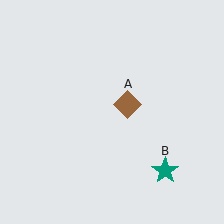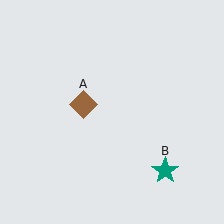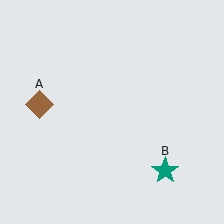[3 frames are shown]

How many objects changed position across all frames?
1 object changed position: brown diamond (object A).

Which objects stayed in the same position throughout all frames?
Teal star (object B) remained stationary.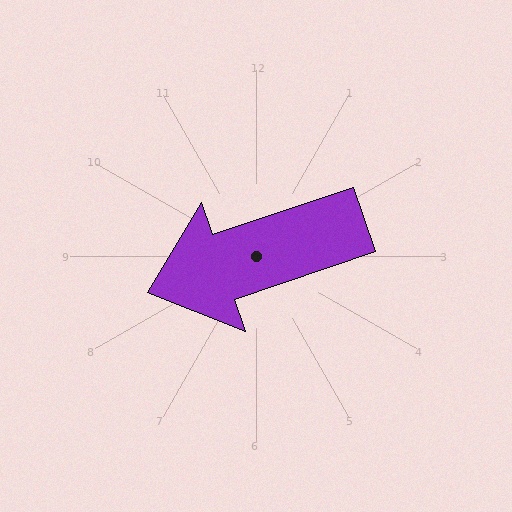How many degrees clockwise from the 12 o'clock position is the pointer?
Approximately 251 degrees.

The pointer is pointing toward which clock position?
Roughly 8 o'clock.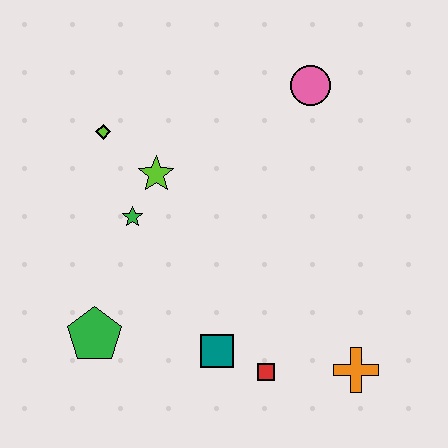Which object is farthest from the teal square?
The pink circle is farthest from the teal square.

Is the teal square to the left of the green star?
No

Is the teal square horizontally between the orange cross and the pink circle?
No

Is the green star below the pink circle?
Yes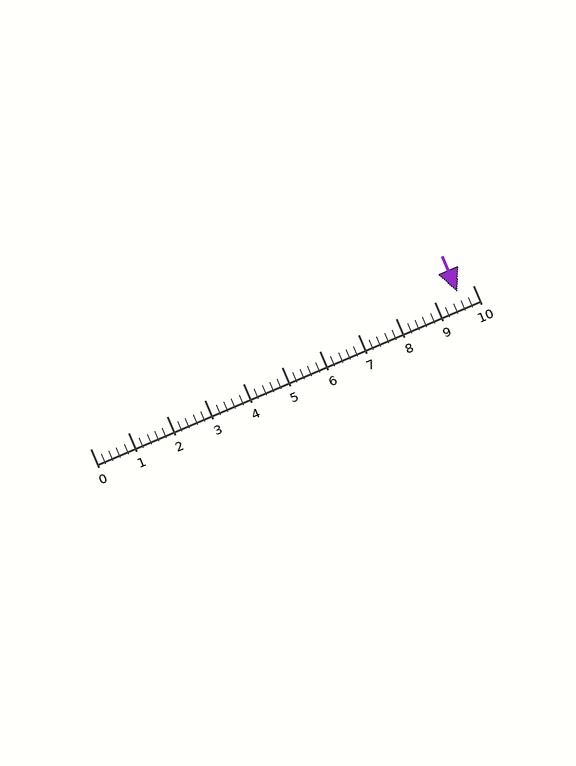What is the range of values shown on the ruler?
The ruler shows values from 0 to 10.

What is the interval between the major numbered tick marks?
The major tick marks are spaced 1 units apart.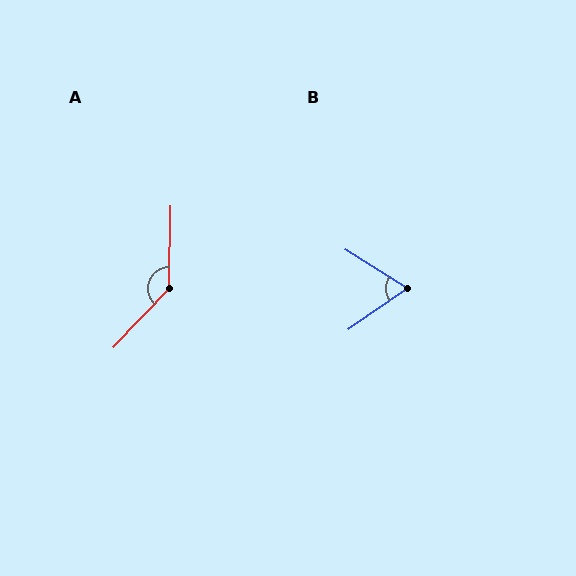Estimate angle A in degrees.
Approximately 137 degrees.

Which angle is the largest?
A, at approximately 137 degrees.